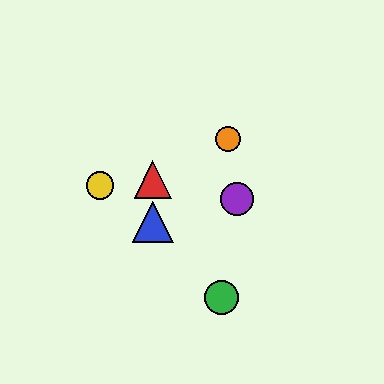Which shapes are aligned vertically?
The red triangle, the blue triangle are aligned vertically.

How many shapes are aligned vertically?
2 shapes (the red triangle, the blue triangle) are aligned vertically.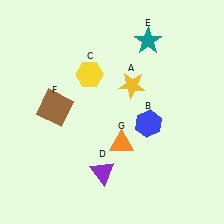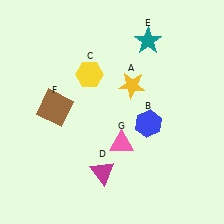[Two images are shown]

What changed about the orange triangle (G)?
In Image 1, G is orange. In Image 2, it changed to pink.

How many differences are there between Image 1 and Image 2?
There are 2 differences between the two images.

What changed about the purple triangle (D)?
In Image 1, D is purple. In Image 2, it changed to magenta.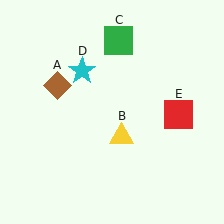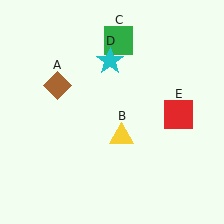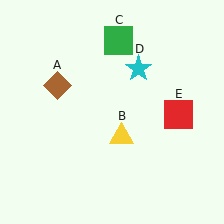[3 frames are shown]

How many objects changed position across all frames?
1 object changed position: cyan star (object D).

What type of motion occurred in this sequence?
The cyan star (object D) rotated clockwise around the center of the scene.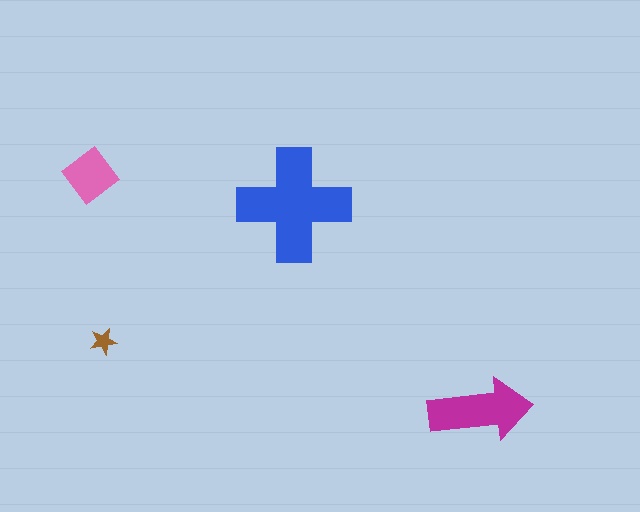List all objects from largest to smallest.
The blue cross, the magenta arrow, the pink diamond, the brown star.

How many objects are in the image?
There are 4 objects in the image.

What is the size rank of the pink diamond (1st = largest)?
3rd.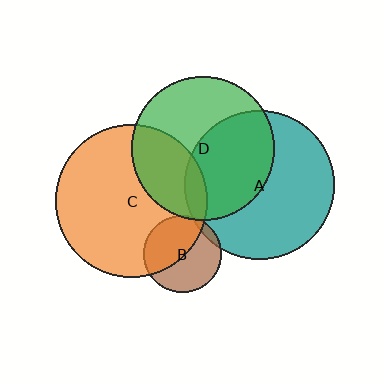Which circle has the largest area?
Circle C (orange).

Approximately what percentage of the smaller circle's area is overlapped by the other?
Approximately 50%.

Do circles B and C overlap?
Yes.